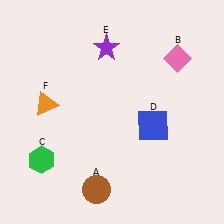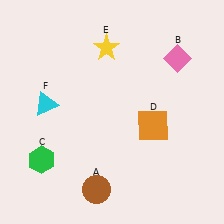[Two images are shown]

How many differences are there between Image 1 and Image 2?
There are 3 differences between the two images.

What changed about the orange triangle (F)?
In Image 1, F is orange. In Image 2, it changed to cyan.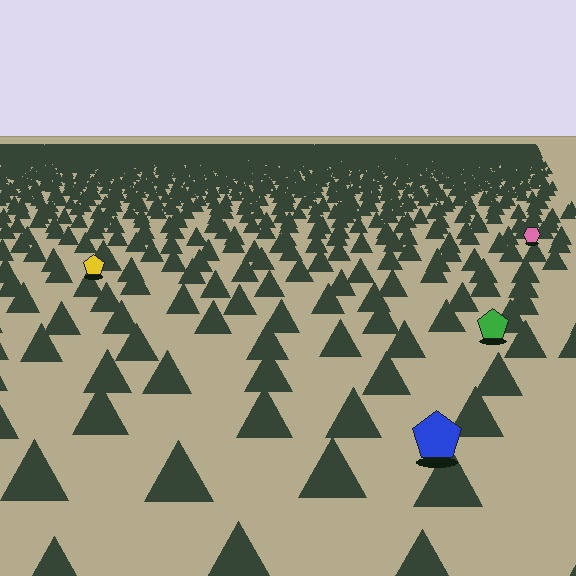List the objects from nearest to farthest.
From nearest to farthest: the blue pentagon, the green pentagon, the yellow pentagon, the pink hexagon.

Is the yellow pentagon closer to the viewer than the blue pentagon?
No. The blue pentagon is closer — you can tell from the texture gradient: the ground texture is coarser near it.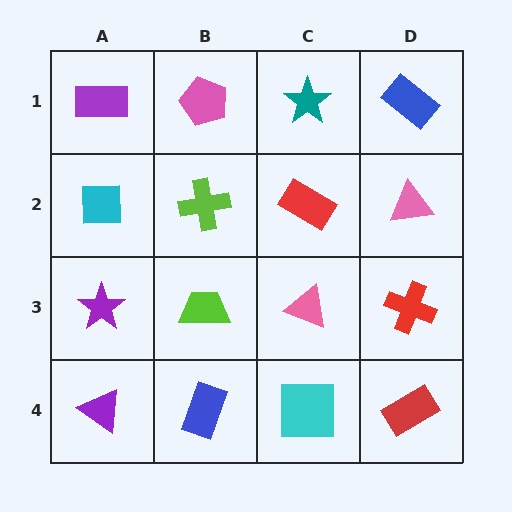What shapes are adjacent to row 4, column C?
A pink triangle (row 3, column C), a blue rectangle (row 4, column B), a red rectangle (row 4, column D).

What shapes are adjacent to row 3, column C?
A red rectangle (row 2, column C), a cyan square (row 4, column C), a lime trapezoid (row 3, column B), a red cross (row 3, column D).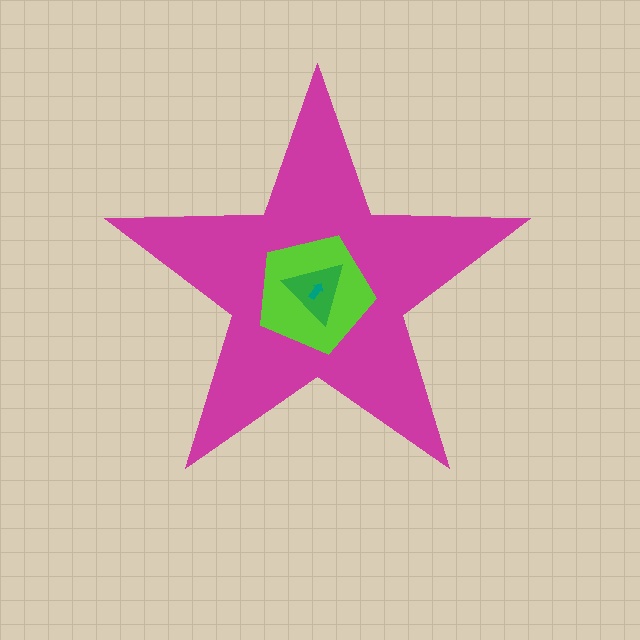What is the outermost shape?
The magenta star.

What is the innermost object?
The teal arrow.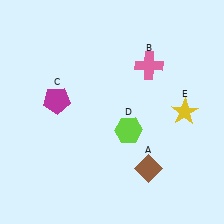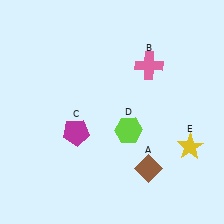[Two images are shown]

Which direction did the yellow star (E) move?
The yellow star (E) moved down.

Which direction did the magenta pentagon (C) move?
The magenta pentagon (C) moved down.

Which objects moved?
The objects that moved are: the magenta pentagon (C), the yellow star (E).